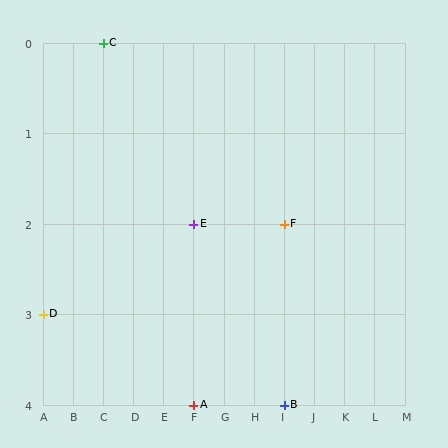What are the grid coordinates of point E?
Point E is at grid coordinates (F, 2).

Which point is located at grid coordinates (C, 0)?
Point C is at (C, 0).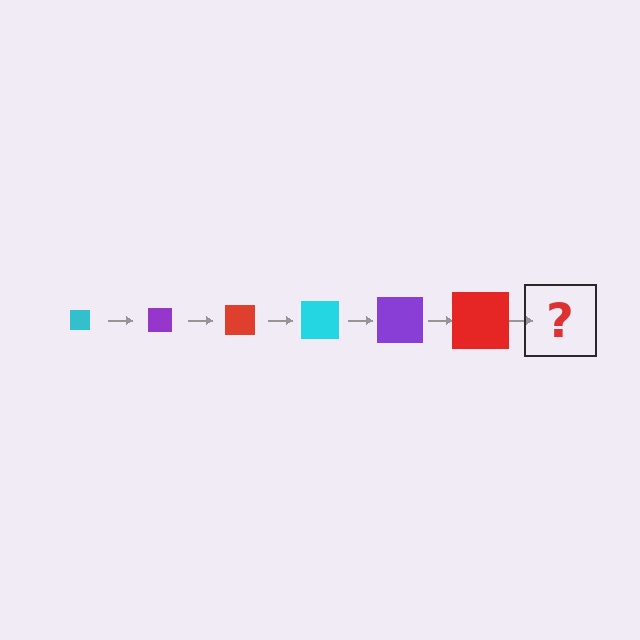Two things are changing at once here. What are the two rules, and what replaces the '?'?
The two rules are that the square grows larger each step and the color cycles through cyan, purple, and red. The '?' should be a cyan square, larger than the previous one.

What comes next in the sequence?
The next element should be a cyan square, larger than the previous one.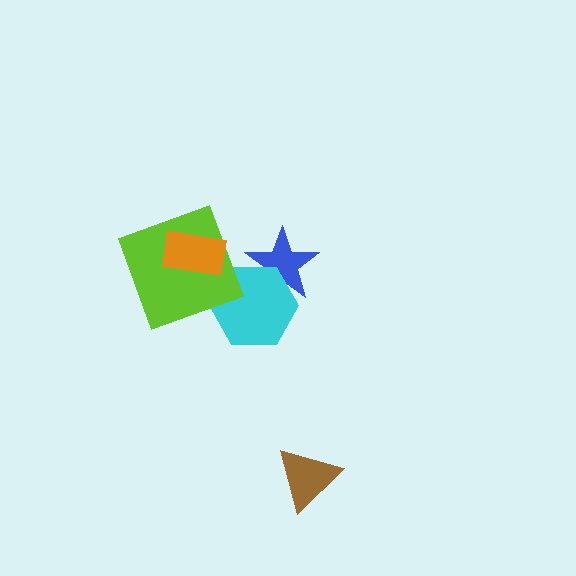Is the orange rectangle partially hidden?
No, no other shape covers it.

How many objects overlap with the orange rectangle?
1 object overlaps with the orange rectangle.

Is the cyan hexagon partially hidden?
Yes, it is partially covered by another shape.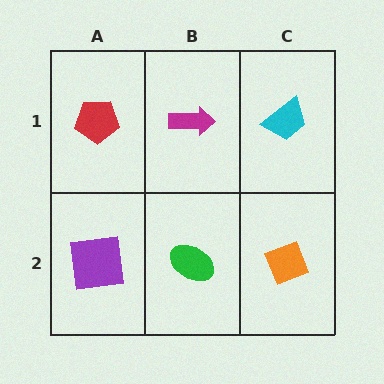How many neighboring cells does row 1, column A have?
2.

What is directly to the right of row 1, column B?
A cyan trapezoid.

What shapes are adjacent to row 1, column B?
A green ellipse (row 2, column B), a red pentagon (row 1, column A), a cyan trapezoid (row 1, column C).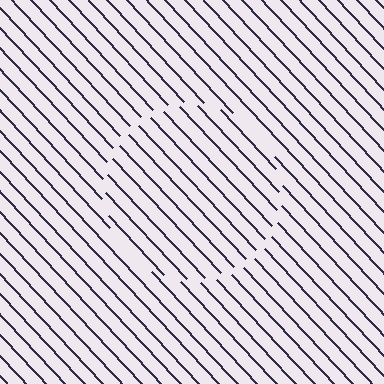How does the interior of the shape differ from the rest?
The interior of the shape contains the same grating, shifted by half a period — the contour is defined by the phase discontinuity where line-ends from the inner and outer gratings abut.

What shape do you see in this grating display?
An illusory circle. The interior of the shape contains the same grating, shifted by half a period — the contour is defined by the phase discontinuity where line-ends from the inner and outer gratings abut.